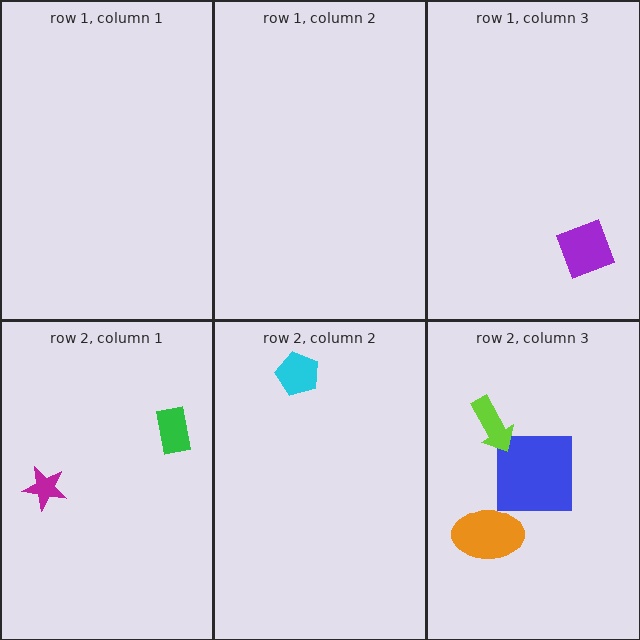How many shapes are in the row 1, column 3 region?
1.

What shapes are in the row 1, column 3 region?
The purple diamond.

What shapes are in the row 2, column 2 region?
The cyan pentagon.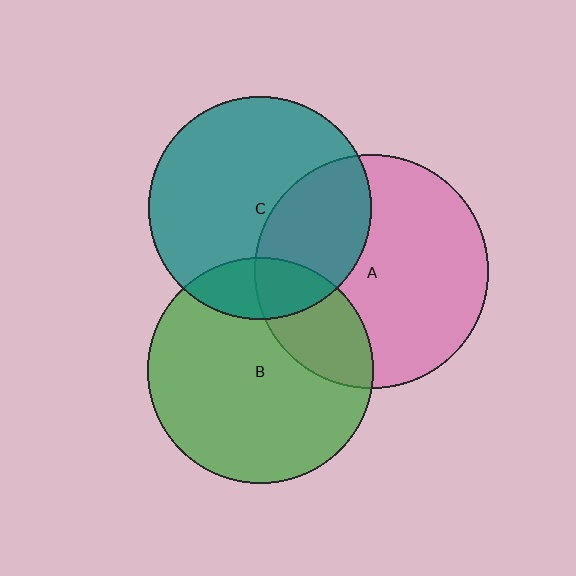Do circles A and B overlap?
Yes.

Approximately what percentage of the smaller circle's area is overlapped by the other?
Approximately 25%.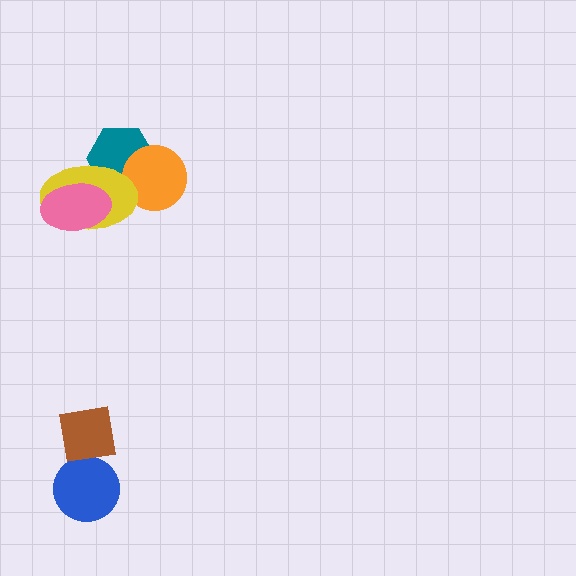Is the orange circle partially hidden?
Yes, it is partially covered by another shape.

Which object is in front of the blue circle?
The brown square is in front of the blue circle.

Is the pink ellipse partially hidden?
No, no other shape covers it.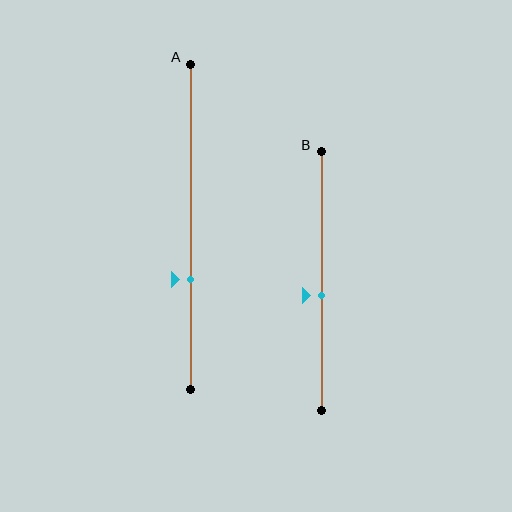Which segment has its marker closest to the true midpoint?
Segment B has its marker closest to the true midpoint.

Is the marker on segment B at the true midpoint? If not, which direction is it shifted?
No, the marker on segment B is shifted downward by about 5% of the segment length.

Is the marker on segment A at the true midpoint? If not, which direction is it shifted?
No, the marker on segment A is shifted downward by about 16% of the segment length.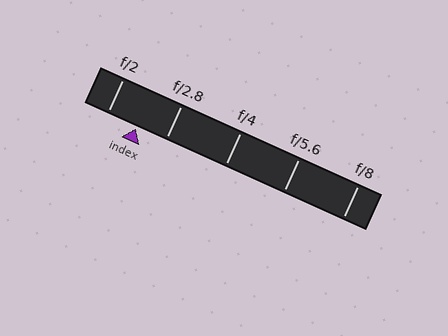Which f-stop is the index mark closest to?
The index mark is closest to f/2.8.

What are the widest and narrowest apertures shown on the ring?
The widest aperture shown is f/2 and the narrowest is f/8.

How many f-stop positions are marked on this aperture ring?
There are 5 f-stop positions marked.